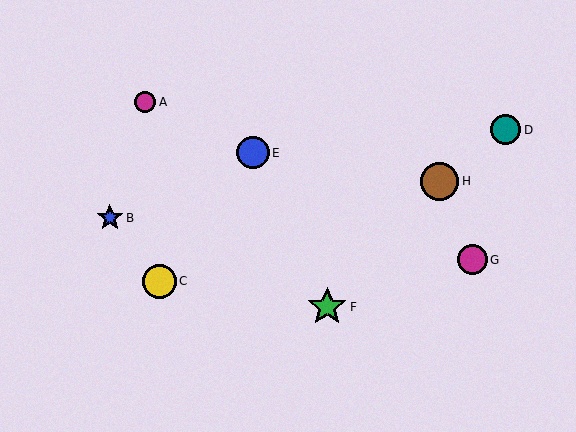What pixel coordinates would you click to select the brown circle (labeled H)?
Click at (440, 181) to select the brown circle H.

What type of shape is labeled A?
Shape A is a magenta circle.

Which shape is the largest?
The green star (labeled F) is the largest.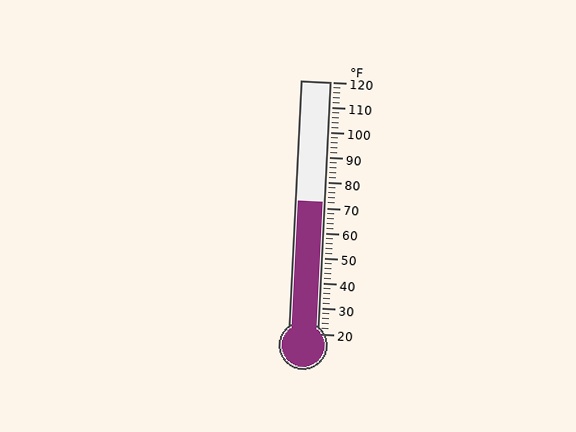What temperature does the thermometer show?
The thermometer shows approximately 72°F.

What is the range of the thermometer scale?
The thermometer scale ranges from 20°F to 120°F.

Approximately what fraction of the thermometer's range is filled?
The thermometer is filled to approximately 50% of its range.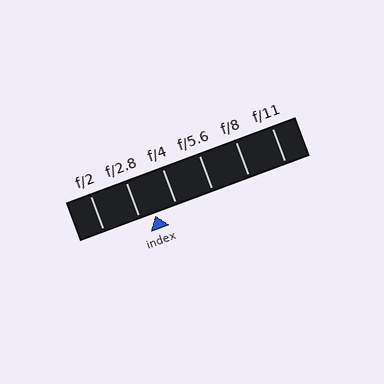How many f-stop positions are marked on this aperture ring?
There are 6 f-stop positions marked.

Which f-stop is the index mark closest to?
The index mark is closest to f/2.8.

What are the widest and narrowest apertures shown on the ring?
The widest aperture shown is f/2 and the narrowest is f/11.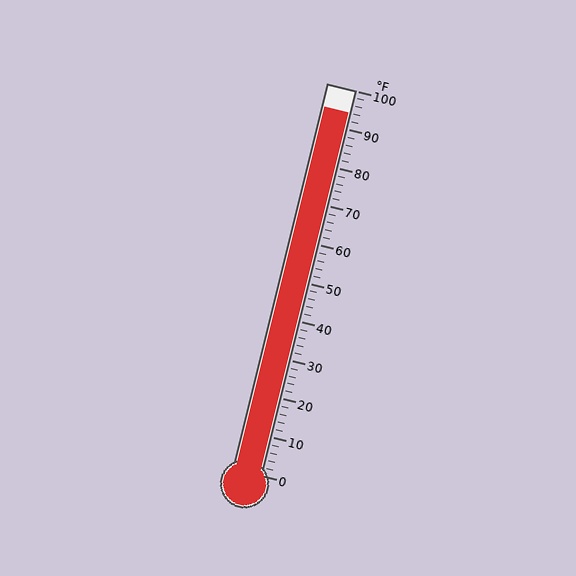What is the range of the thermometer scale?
The thermometer scale ranges from 0°F to 100°F.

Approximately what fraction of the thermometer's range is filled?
The thermometer is filled to approximately 95% of its range.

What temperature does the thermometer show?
The thermometer shows approximately 94°F.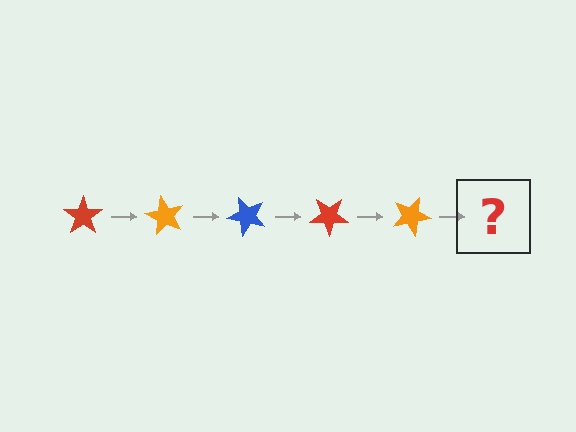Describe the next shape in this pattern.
It should be a blue star, rotated 300 degrees from the start.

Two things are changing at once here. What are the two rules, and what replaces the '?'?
The two rules are that it rotates 60 degrees each step and the color cycles through red, orange, and blue. The '?' should be a blue star, rotated 300 degrees from the start.